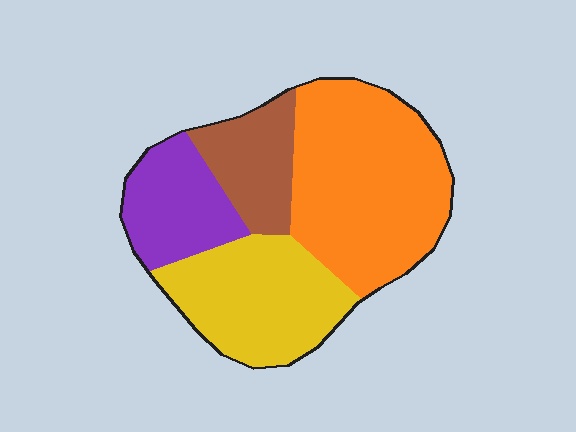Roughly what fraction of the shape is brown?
Brown covers about 15% of the shape.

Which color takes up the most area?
Orange, at roughly 40%.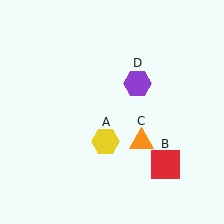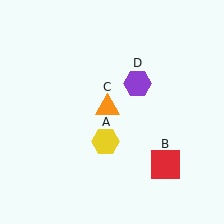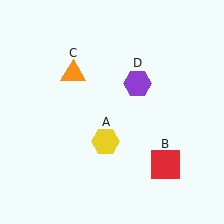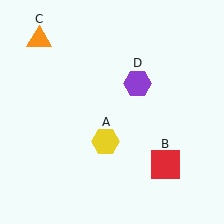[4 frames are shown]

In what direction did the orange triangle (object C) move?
The orange triangle (object C) moved up and to the left.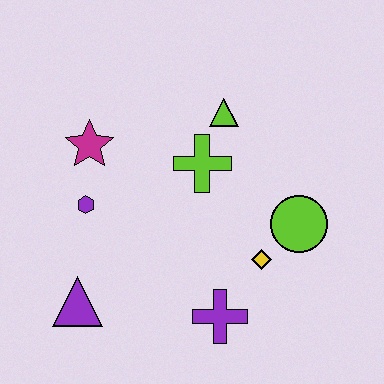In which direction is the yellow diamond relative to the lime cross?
The yellow diamond is below the lime cross.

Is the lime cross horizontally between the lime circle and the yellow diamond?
No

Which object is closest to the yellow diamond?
The lime circle is closest to the yellow diamond.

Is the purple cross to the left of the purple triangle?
No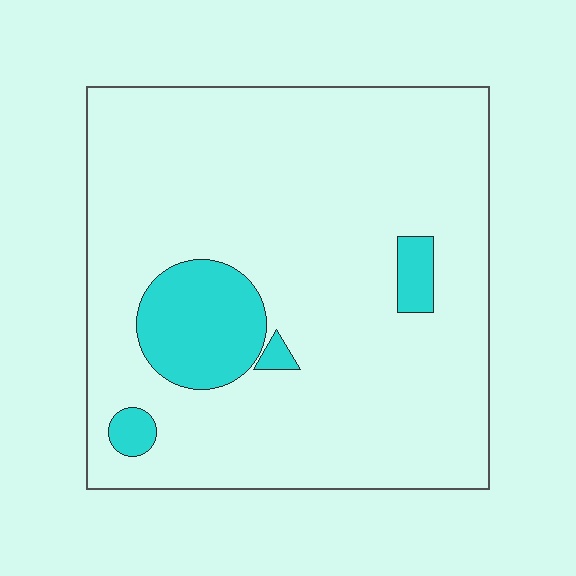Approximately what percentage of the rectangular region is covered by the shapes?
Approximately 10%.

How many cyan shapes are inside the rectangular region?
4.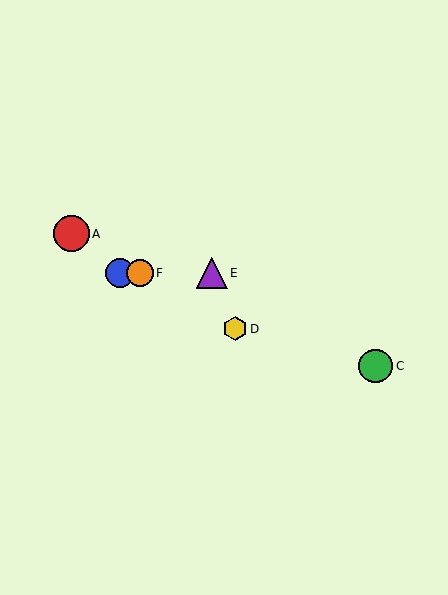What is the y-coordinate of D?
Object D is at y≈329.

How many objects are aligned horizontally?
3 objects (B, E, F) are aligned horizontally.